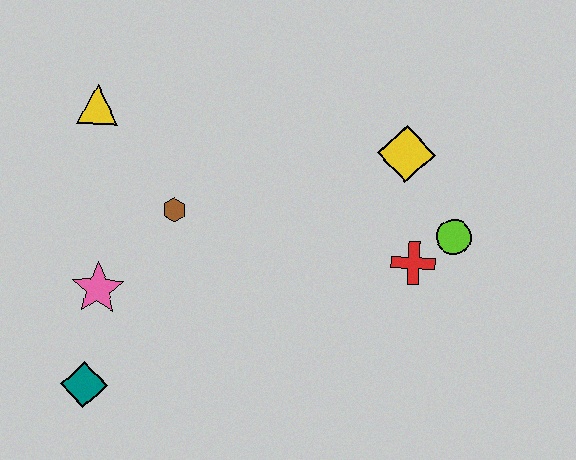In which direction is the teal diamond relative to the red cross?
The teal diamond is to the left of the red cross.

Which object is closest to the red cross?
The lime circle is closest to the red cross.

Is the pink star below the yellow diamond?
Yes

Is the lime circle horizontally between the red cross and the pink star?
No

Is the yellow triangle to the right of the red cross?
No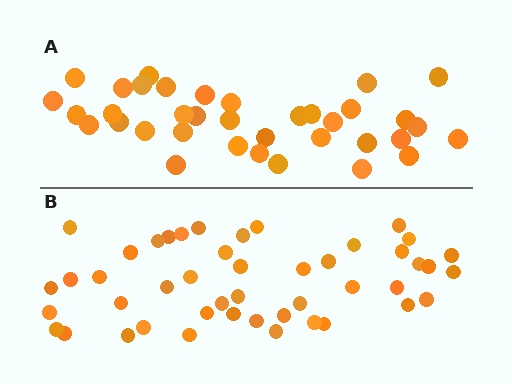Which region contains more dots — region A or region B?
Region B (the bottom region) has more dots.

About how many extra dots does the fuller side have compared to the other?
Region B has roughly 10 or so more dots than region A.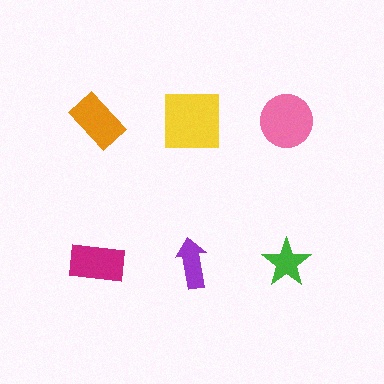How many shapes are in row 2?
3 shapes.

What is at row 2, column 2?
A purple arrow.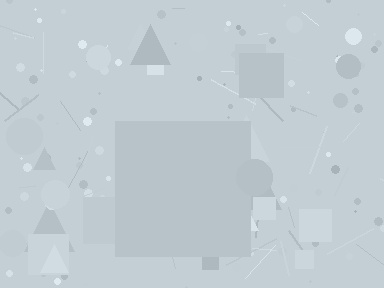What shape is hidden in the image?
A square is hidden in the image.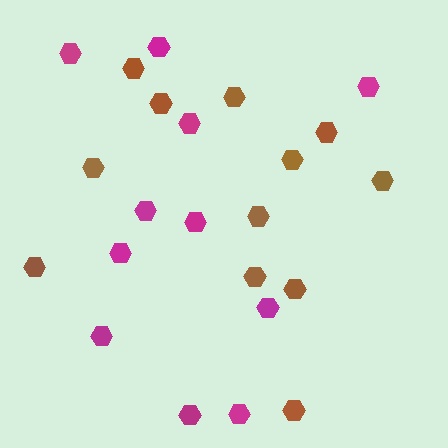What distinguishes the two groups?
There are 2 groups: one group of brown hexagons (12) and one group of magenta hexagons (11).